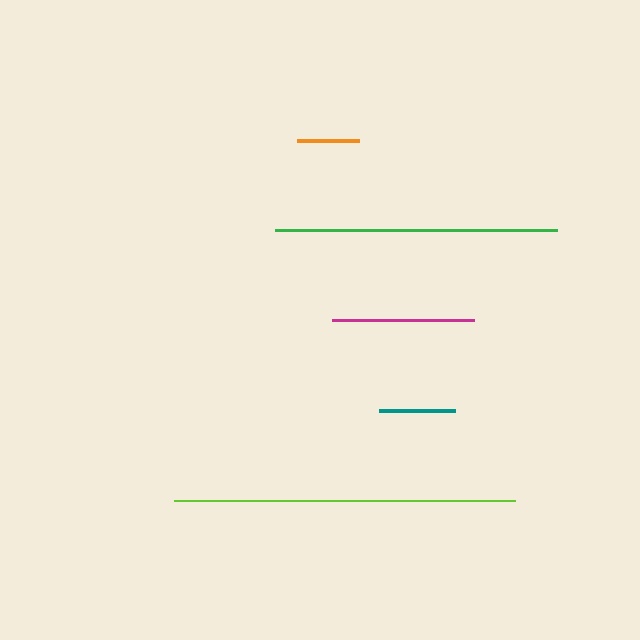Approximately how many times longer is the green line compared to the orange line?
The green line is approximately 4.6 times the length of the orange line.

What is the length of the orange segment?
The orange segment is approximately 61 pixels long.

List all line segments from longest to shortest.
From longest to shortest: lime, green, magenta, teal, orange.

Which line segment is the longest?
The lime line is the longest at approximately 341 pixels.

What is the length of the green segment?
The green segment is approximately 282 pixels long.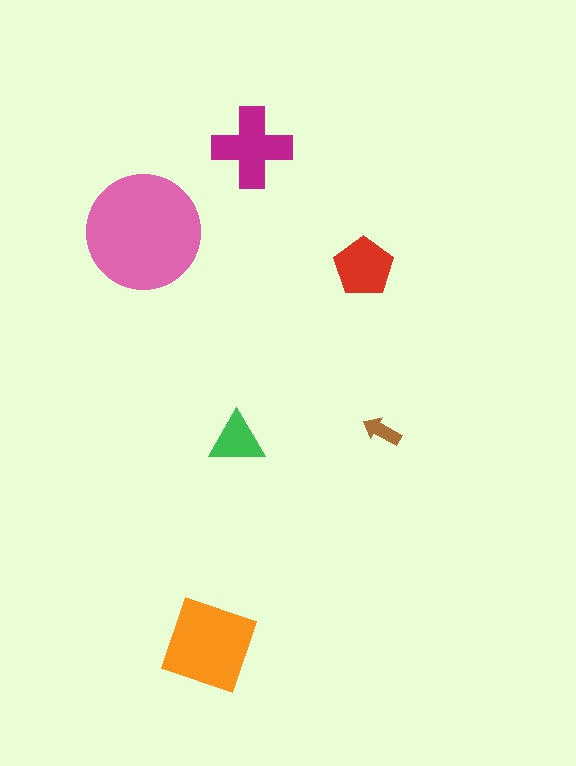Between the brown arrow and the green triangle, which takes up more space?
The green triangle.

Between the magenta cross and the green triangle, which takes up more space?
The magenta cross.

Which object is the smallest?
The brown arrow.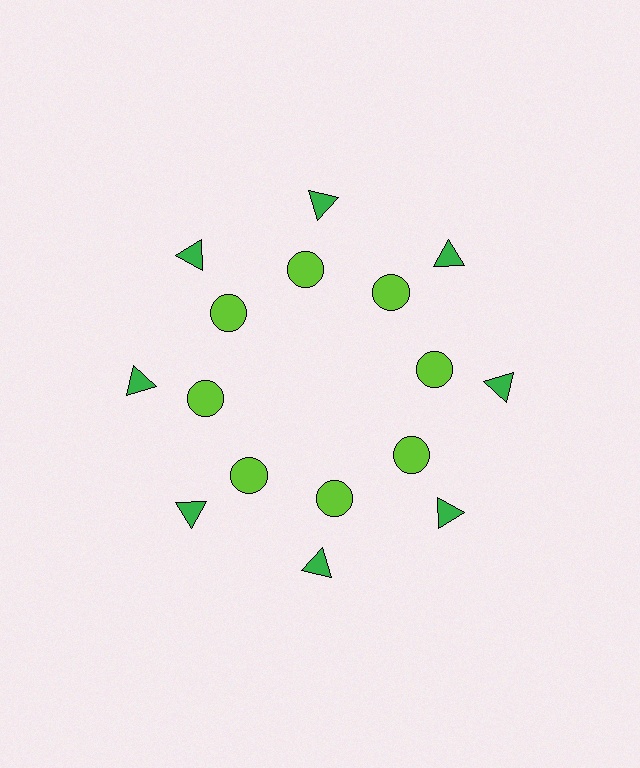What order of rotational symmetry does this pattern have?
This pattern has 8-fold rotational symmetry.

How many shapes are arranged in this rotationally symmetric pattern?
There are 16 shapes, arranged in 8 groups of 2.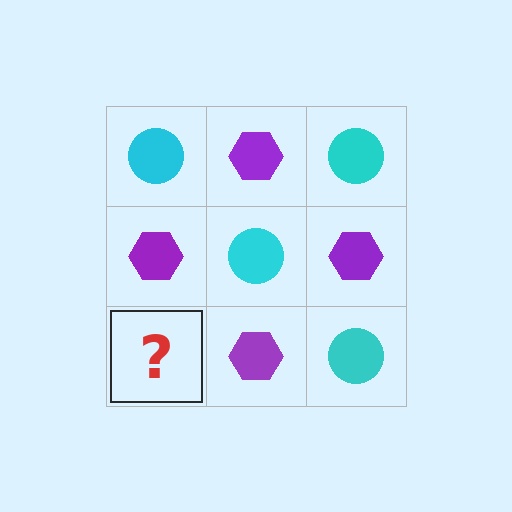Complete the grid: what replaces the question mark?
The question mark should be replaced with a cyan circle.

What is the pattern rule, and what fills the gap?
The rule is that it alternates cyan circle and purple hexagon in a checkerboard pattern. The gap should be filled with a cyan circle.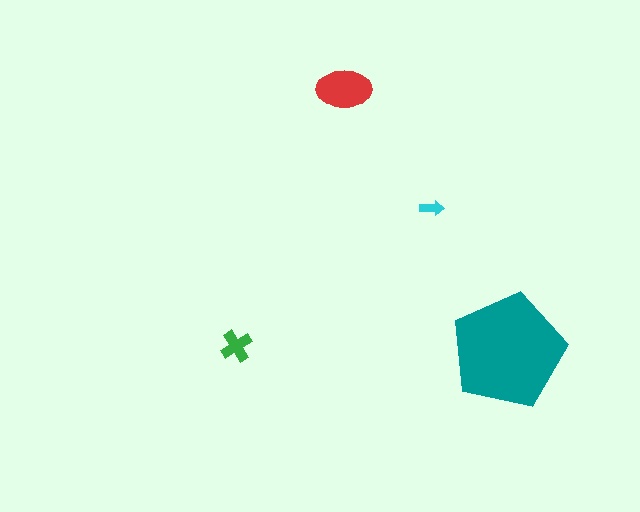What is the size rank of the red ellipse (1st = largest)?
2nd.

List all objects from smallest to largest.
The cyan arrow, the green cross, the red ellipse, the teal pentagon.